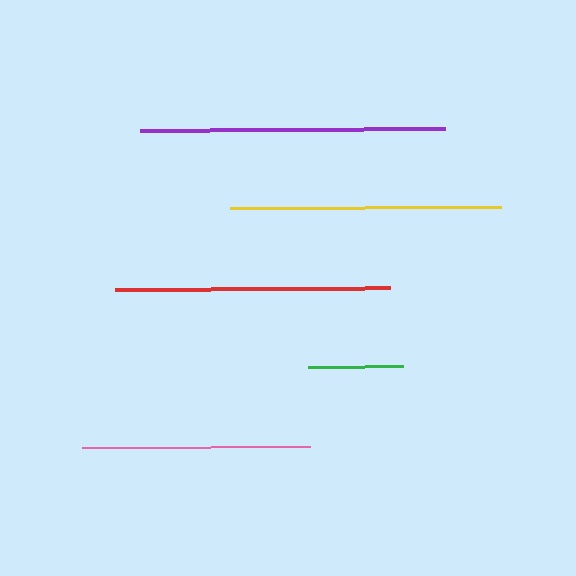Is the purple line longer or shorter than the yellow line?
The purple line is longer than the yellow line.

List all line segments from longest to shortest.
From longest to shortest: purple, red, yellow, pink, green.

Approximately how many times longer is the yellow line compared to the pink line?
The yellow line is approximately 1.2 times the length of the pink line.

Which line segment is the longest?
The purple line is the longest at approximately 305 pixels.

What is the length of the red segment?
The red segment is approximately 275 pixels long.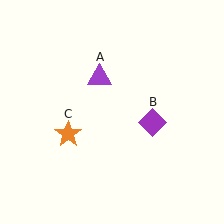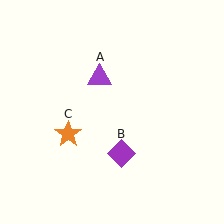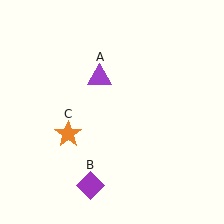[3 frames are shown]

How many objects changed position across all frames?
1 object changed position: purple diamond (object B).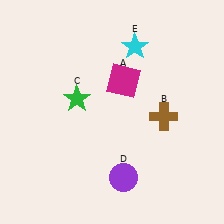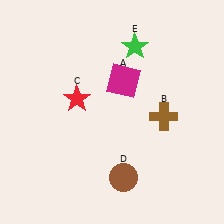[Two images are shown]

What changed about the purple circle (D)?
In Image 1, D is purple. In Image 2, it changed to brown.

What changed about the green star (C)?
In Image 1, C is green. In Image 2, it changed to red.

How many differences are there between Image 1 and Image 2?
There are 3 differences between the two images.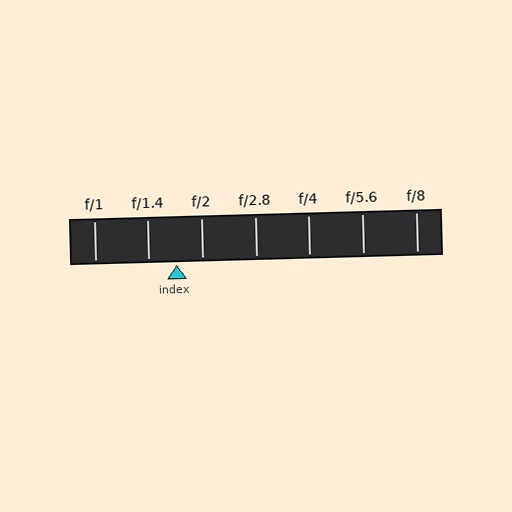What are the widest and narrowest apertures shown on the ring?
The widest aperture shown is f/1 and the narrowest is f/8.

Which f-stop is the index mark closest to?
The index mark is closest to f/2.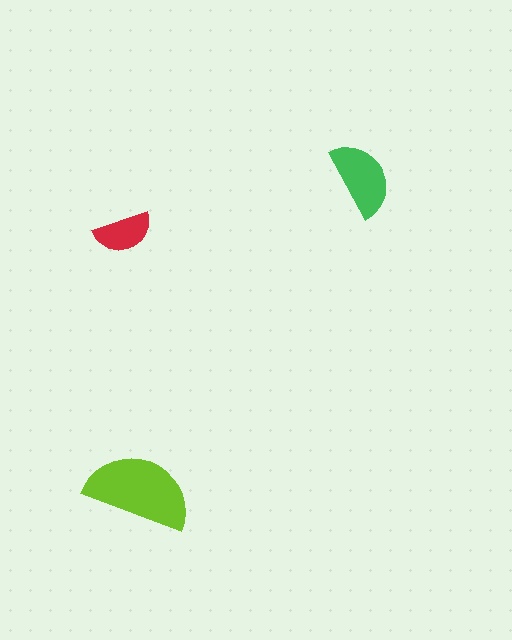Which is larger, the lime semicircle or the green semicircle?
The lime one.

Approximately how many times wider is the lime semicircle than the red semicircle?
About 2 times wider.